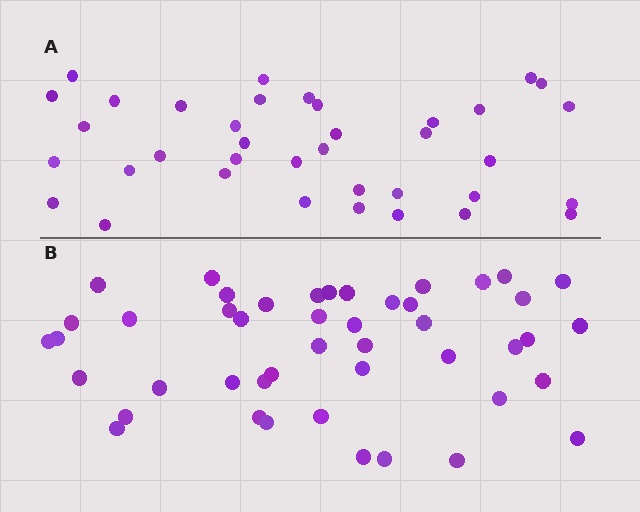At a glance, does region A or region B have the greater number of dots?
Region B (the bottom region) has more dots.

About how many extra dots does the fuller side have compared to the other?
Region B has roughly 8 or so more dots than region A.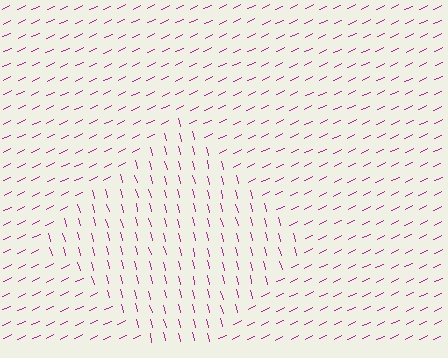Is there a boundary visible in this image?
Yes, there is a texture boundary formed by a change in line orientation.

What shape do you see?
I see a diamond.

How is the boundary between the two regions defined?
The boundary is defined purely by a change in line orientation (approximately 79 degrees difference). All lines are the same color and thickness.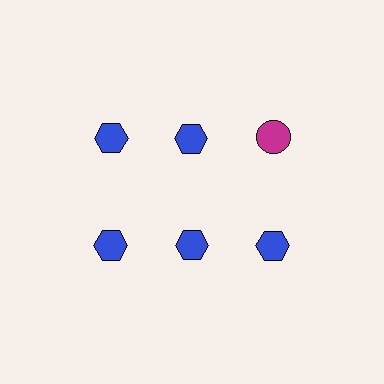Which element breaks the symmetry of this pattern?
The magenta circle in the top row, center column breaks the symmetry. All other shapes are blue hexagons.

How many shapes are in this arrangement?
There are 6 shapes arranged in a grid pattern.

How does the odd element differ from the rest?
It differs in both color (magenta instead of blue) and shape (circle instead of hexagon).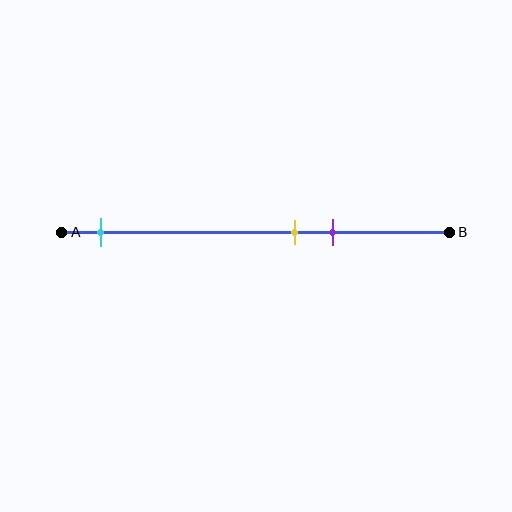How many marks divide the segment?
There are 3 marks dividing the segment.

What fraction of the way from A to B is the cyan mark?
The cyan mark is approximately 10% (0.1) of the way from A to B.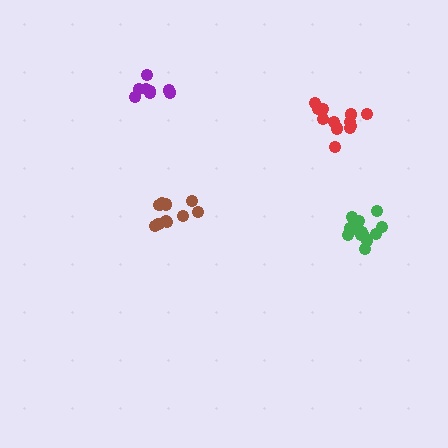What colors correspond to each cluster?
The clusters are colored: brown, green, red, purple.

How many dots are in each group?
Group 1: 10 dots, Group 2: 13 dots, Group 3: 12 dots, Group 4: 8 dots (43 total).